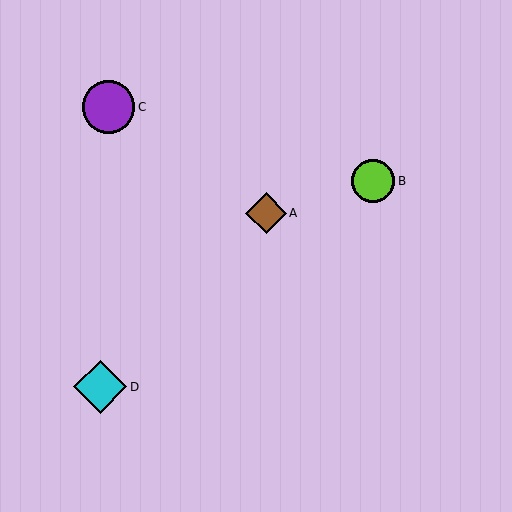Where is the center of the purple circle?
The center of the purple circle is at (109, 107).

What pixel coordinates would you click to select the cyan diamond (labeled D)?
Click at (100, 387) to select the cyan diamond D.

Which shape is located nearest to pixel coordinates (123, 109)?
The purple circle (labeled C) at (109, 107) is nearest to that location.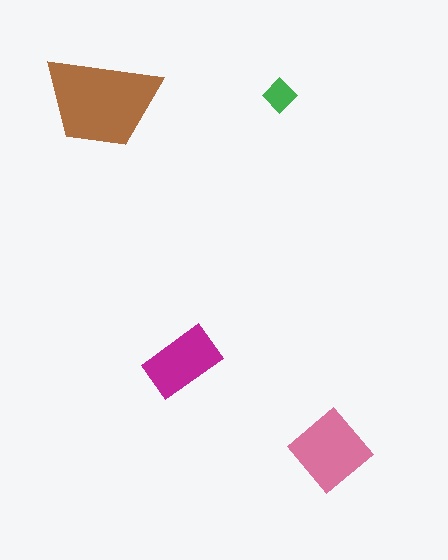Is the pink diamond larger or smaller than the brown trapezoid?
Smaller.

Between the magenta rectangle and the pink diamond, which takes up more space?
The pink diamond.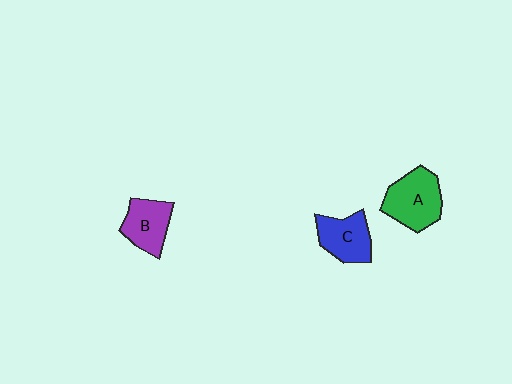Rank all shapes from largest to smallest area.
From largest to smallest: A (green), C (blue), B (purple).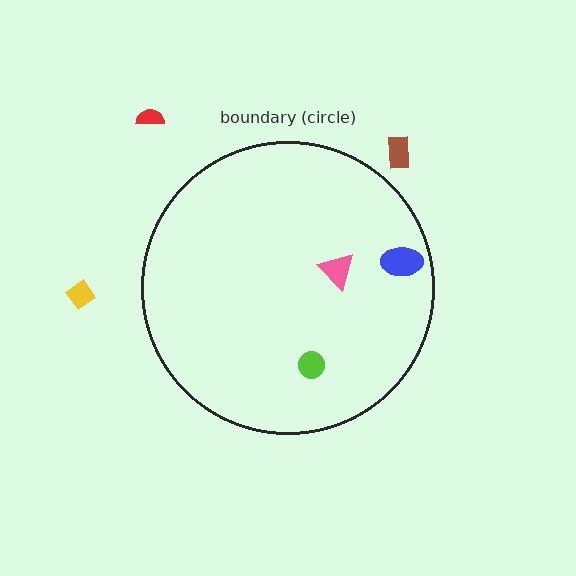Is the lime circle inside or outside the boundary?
Inside.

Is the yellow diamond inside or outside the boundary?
Outside.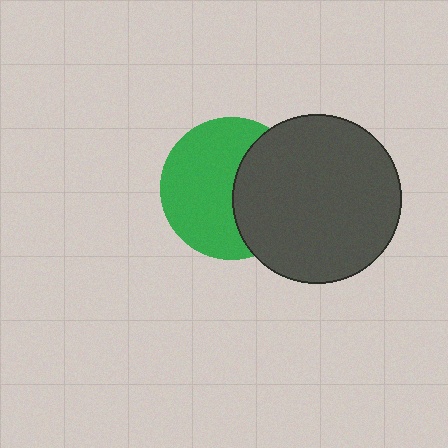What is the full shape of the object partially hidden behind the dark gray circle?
The partially hidden object is a green circle.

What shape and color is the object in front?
The object in front is a dark gray circle.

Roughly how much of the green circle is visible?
About half of it is visible (roughly 60%).